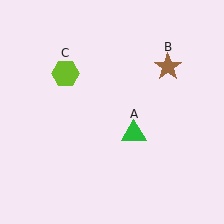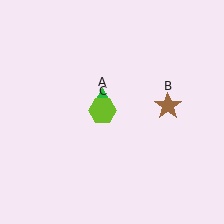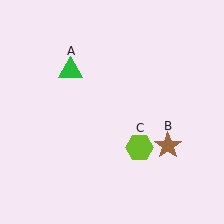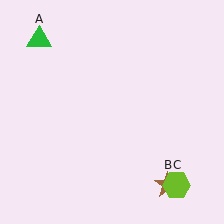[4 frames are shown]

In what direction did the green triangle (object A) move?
The green triangle (object A) moved up and to the left.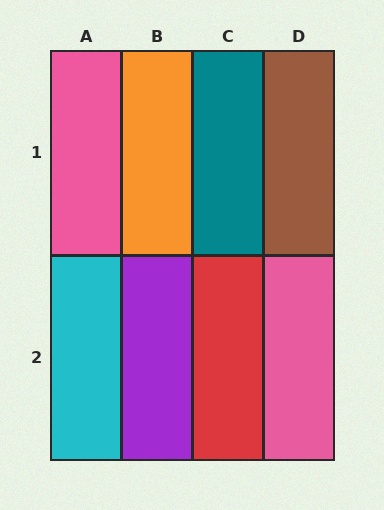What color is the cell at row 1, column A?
Pink.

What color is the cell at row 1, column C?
Teal.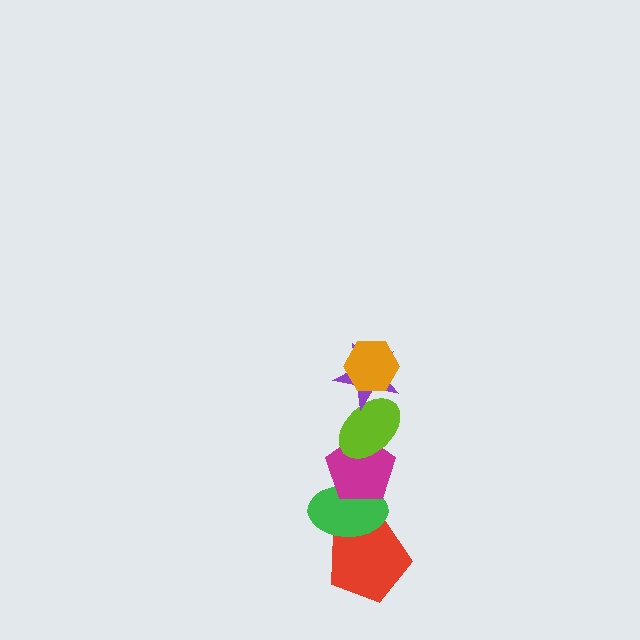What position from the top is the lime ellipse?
The lime ellipse is 3rd from the top.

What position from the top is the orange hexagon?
The orange hexagon is 1st from the top.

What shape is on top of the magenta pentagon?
The lime ellipse is on top of the magenta pentagon.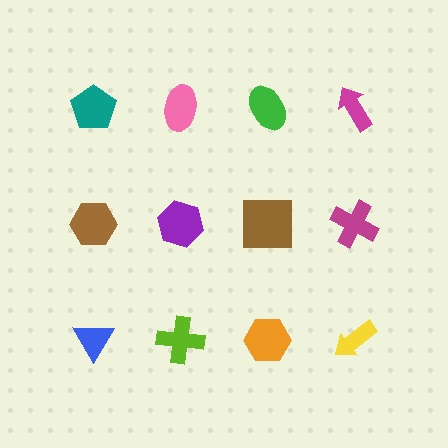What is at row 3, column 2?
A lime cross.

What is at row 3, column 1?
A blue triangle.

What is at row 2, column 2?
A purple hexagon.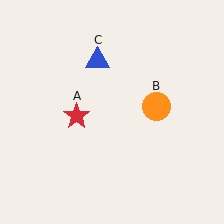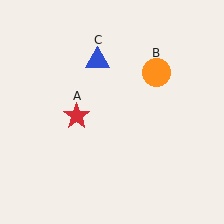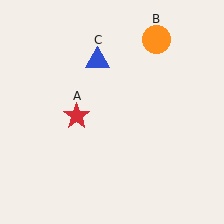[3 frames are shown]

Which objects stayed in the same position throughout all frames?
Red star (object A) and blue triangle (object C) remained stationary.